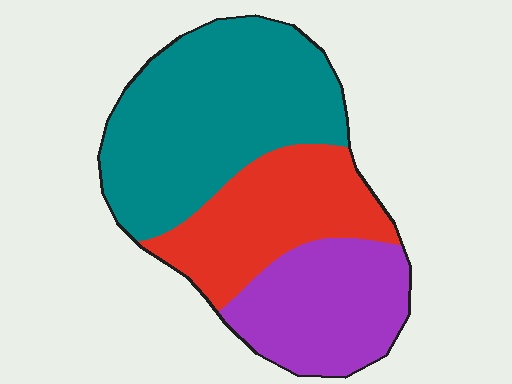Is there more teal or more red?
Teal.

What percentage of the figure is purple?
Purple covers 26% of the figure.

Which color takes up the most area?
Teal, at roughly 45%.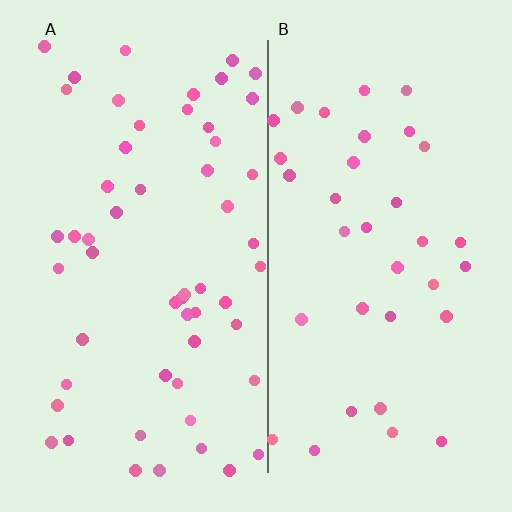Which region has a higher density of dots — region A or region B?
A (the left).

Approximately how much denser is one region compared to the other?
Approximately 1.6× — region A over region B.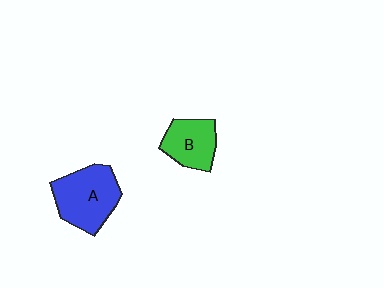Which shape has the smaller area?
Shape B (green).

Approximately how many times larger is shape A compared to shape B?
Approximately 1.5 times.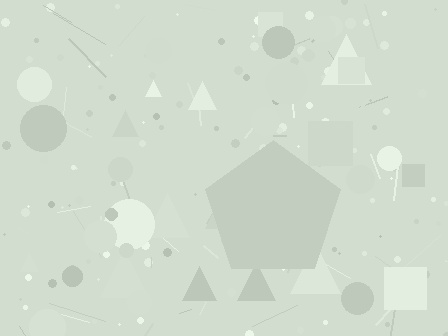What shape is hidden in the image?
A pentagon is hidden in the image.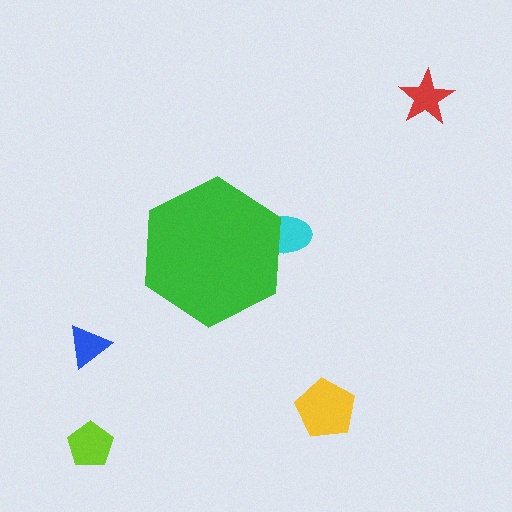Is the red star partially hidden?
No, the red star is fully visible.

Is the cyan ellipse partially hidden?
Yes, the cyan ellipse is partially hidden behind the green hexagon.